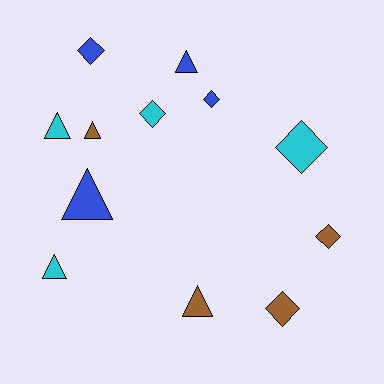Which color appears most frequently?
Brown, with 4 objects.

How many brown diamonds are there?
There are 2 brown diamonds.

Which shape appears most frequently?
Diamond, with 6 objects.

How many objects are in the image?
There are 12 objects.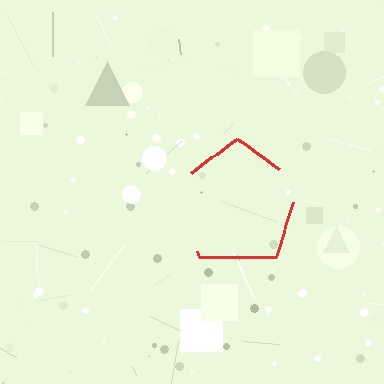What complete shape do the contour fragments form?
The contour fragments form a pentagon.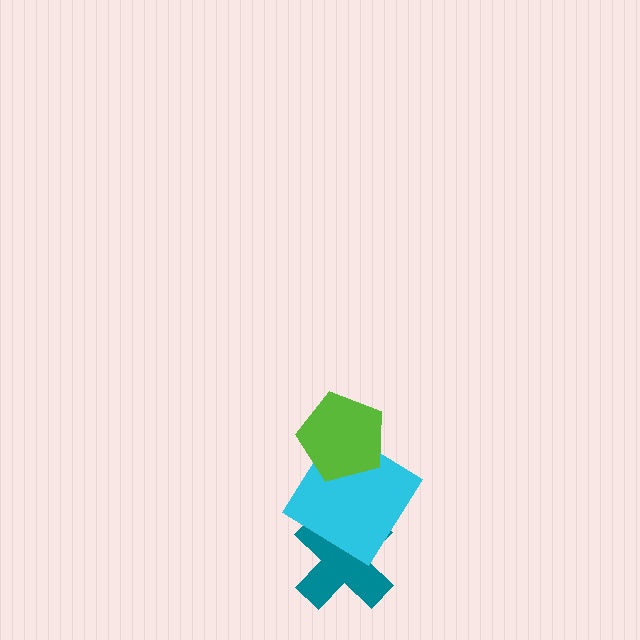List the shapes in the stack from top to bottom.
From top to bottom: the lime pentagon, the cyan diamond, the teal cross.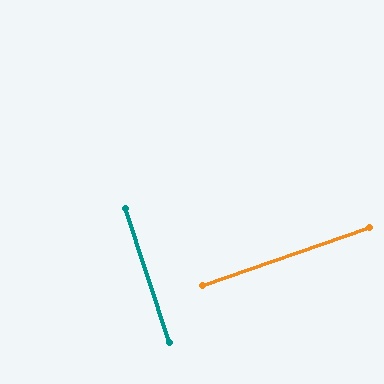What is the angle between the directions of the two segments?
Approximately 89 degrees.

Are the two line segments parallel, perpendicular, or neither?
Perpendicular — they meet at approximately 89°.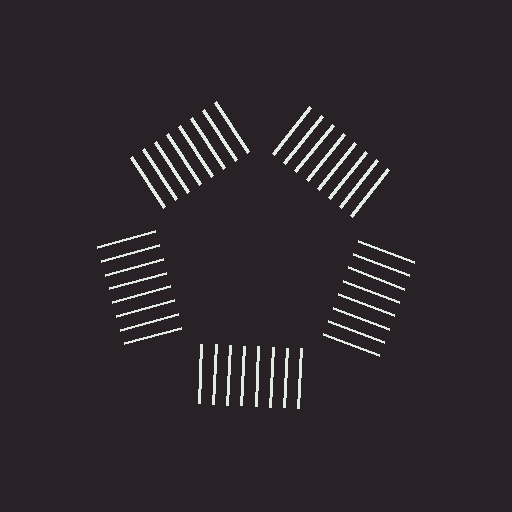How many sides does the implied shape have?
5 sides — the line-ends trace a pentagon.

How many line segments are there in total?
40 — 8 along each of the 5 edges.